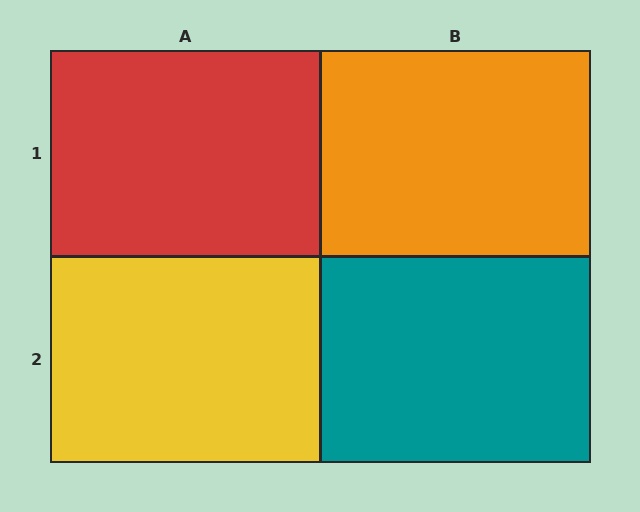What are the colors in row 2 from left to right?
Yellow, teal.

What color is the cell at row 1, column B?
Orange.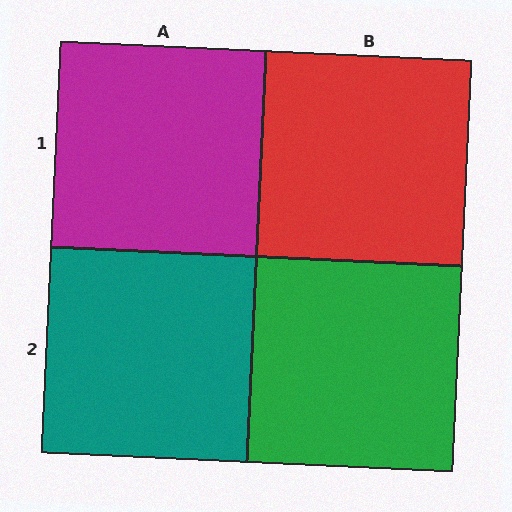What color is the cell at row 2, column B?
Green.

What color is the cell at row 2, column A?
Teal.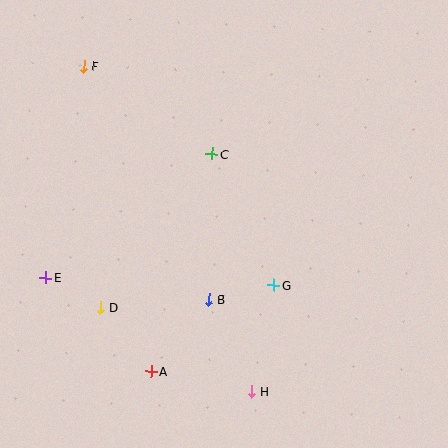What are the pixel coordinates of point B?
Point B is at (209, 300).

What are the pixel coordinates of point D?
Point D is at (101, 307).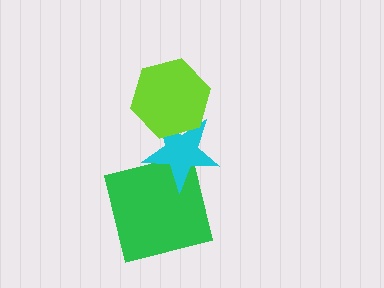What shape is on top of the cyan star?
The lime hexagon is on top of the cyan star.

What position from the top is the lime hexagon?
The lime hexagon is 1st from the top.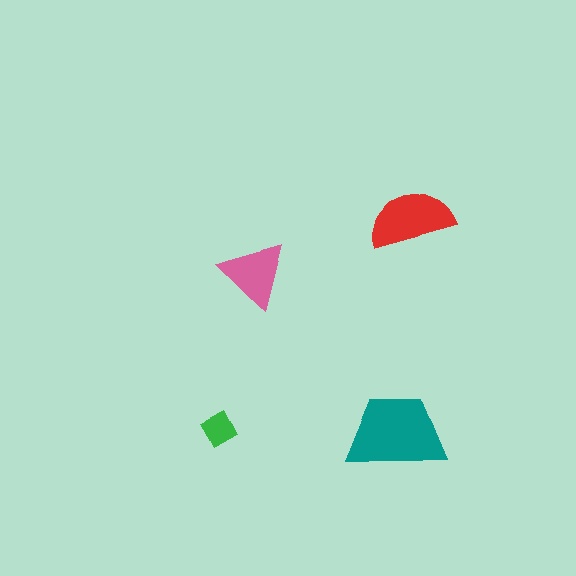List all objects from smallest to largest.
The green square, the pink triangle, the red semicircle, the teal trapezoid.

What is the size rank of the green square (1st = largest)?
4th.